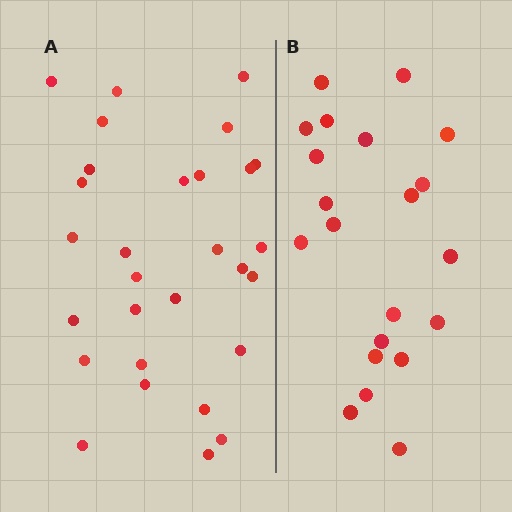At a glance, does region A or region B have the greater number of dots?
Region A (the left region) has more dots.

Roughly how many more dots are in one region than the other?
Region A has roughly 8 or so more dots than region B.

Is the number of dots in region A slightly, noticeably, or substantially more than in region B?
Region A has noticeably more, but not dramatically so. The ratio is roughly 1.4 to 1.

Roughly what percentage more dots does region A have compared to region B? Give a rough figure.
About 40% more.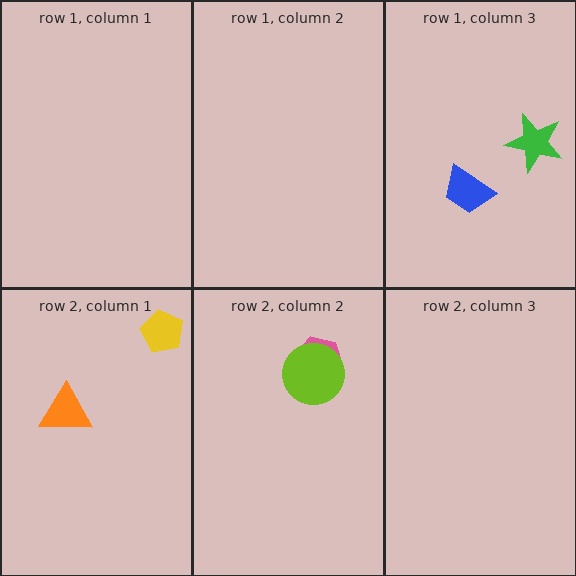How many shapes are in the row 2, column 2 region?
2.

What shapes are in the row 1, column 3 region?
The blue trapezoid, the green star.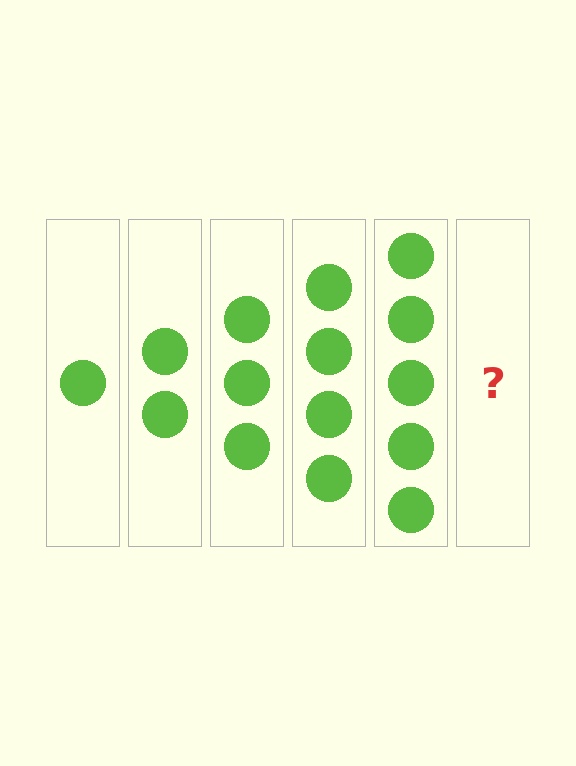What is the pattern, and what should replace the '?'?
The pattern is that each step adds one more circle. The '?' should be 6 circles.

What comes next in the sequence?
The next element should be 6 circles.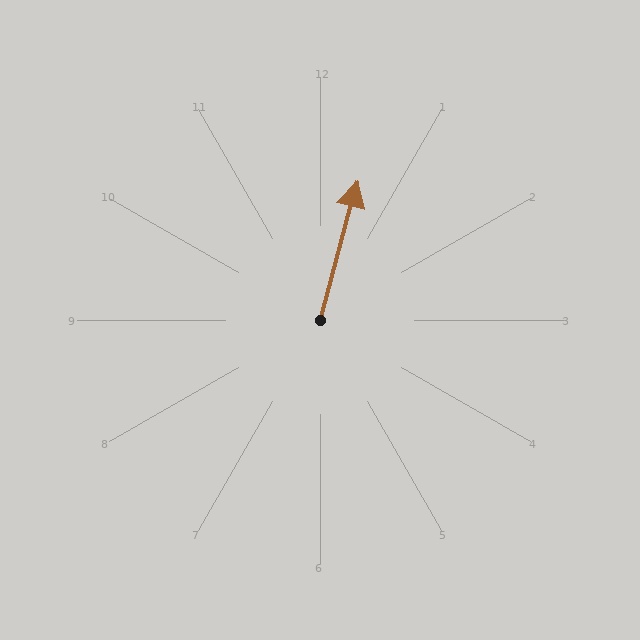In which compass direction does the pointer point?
North.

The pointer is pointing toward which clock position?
Roughly 12 o'clock.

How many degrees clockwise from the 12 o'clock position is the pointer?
Approximately 15 degrees.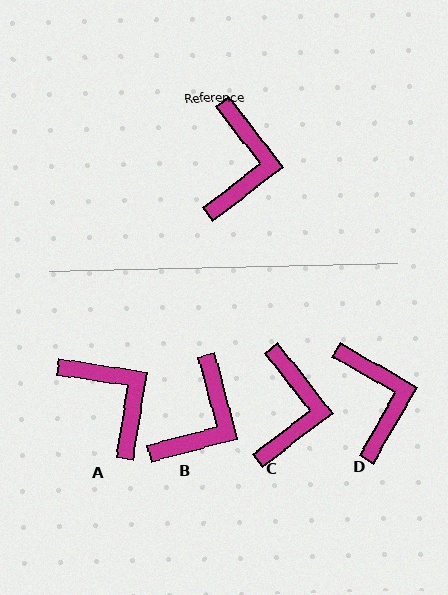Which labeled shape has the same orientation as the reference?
C.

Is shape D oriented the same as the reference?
No, it is off by about 22 degrees.